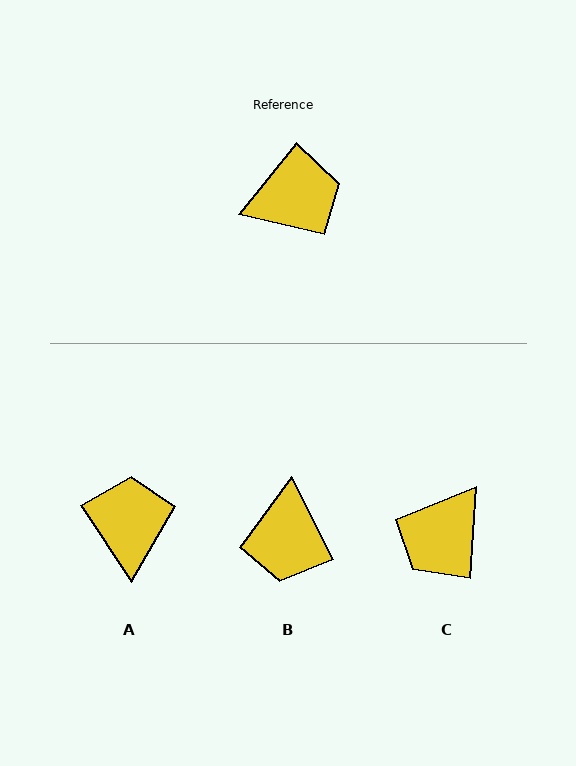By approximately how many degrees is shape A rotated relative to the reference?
Approximately 73 degrees counter-clockwise.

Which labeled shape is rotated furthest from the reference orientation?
C, about 145 degrees away.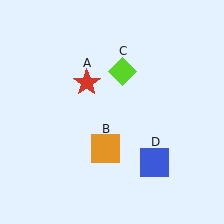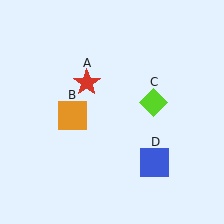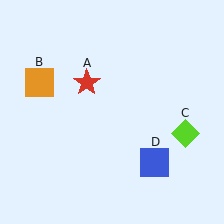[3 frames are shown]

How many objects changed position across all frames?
2 objects changed position: orange square (object B), lime diamond (object C).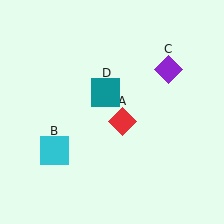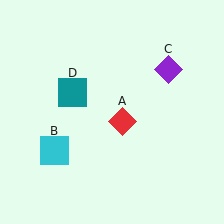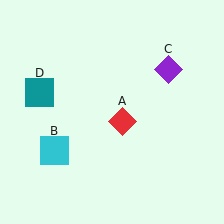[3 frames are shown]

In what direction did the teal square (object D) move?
The teal square (object D) moved left.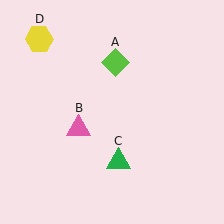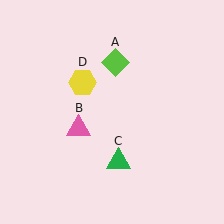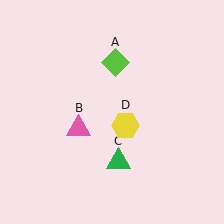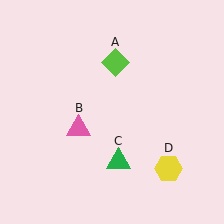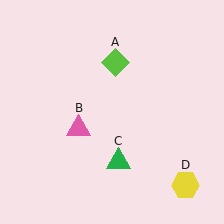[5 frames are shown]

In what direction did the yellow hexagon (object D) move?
The yellow hexagon (object D) moved down and to the right.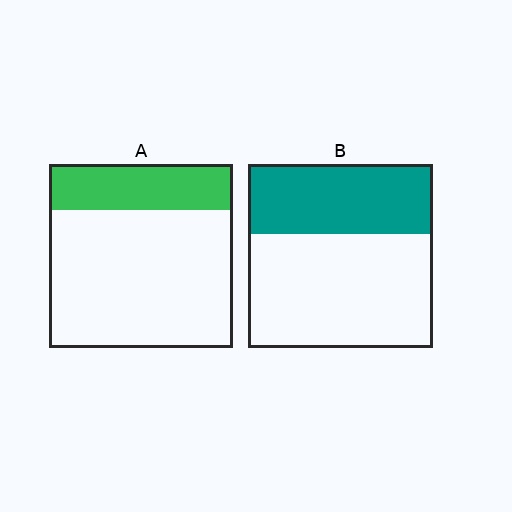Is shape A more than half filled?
No.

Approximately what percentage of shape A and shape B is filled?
A is approximately 25% and B is approximately 40%.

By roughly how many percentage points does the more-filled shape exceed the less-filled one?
By roughly 15 percentage points (B over A).